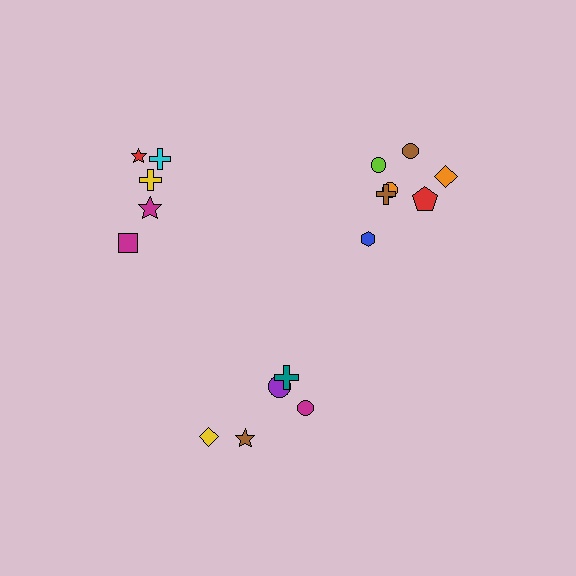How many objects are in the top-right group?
There are 7 objects.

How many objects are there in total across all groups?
There are 17 objects.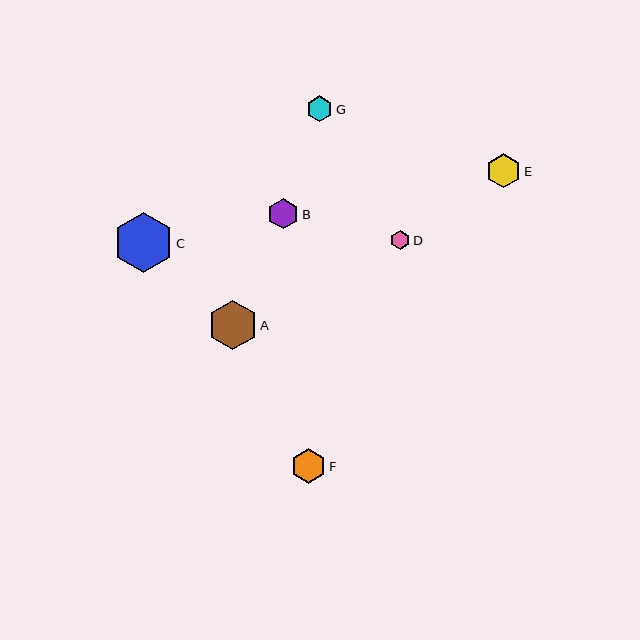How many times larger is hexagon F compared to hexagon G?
Hexagon F is approximately 1.3 times the size of hexagon G.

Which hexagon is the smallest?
Hexagon D is the smallest with a size of approximately 19 pixels.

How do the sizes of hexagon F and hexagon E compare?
Hexagon F and hexagon E are approximately the same size.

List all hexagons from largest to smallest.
From largest to smallest: C, A, F, E, B, G, D.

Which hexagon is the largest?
Hexagon C is the largest with a size of approximately 60 pixels.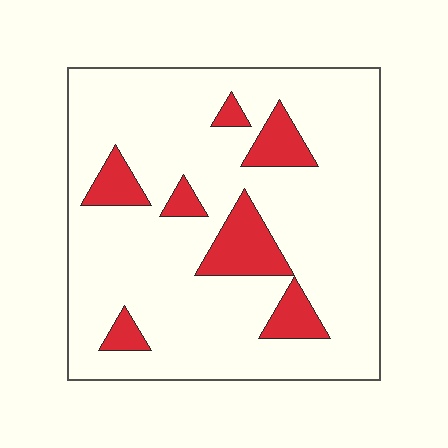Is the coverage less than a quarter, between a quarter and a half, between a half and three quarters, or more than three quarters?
Less than a quarter.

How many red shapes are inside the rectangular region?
7.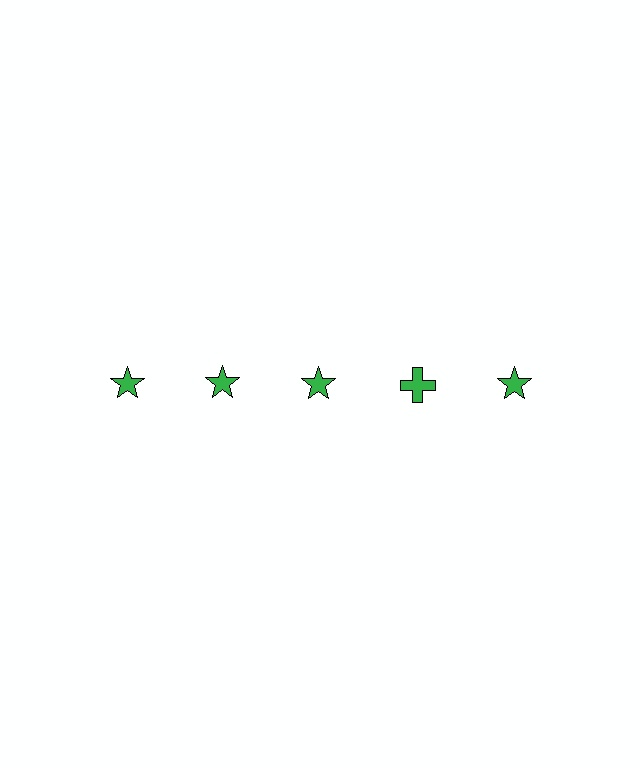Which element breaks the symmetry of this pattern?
The green cross in the top row, second from right column breaks the symmetry. All other shapes are green stars.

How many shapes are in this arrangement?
There are 5 shapes arranged in a grid pattern.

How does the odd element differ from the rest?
It has a different shape: cross instead of star.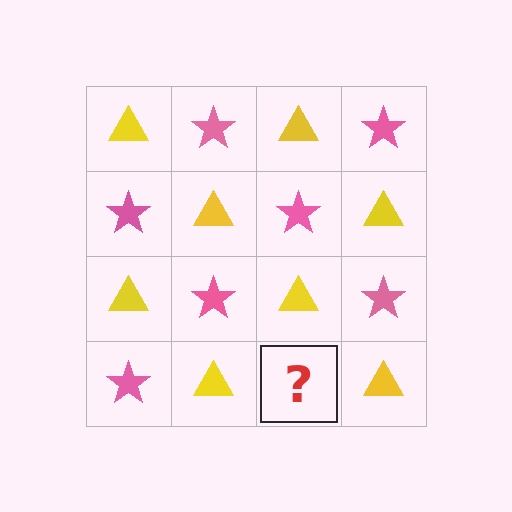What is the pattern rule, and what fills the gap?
The rule is that it alternates yellow triangle and pink star in a checkerboard pattern. The gap should be filled with a pink star.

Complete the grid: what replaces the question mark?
The question mark should be replaced with a pink star.